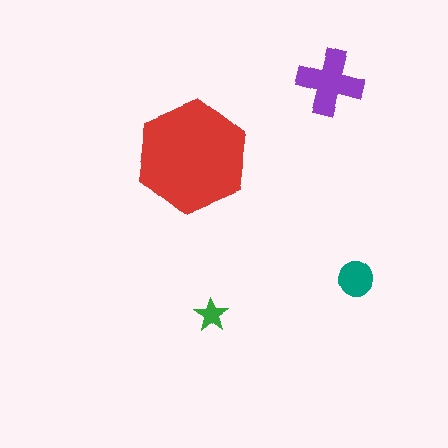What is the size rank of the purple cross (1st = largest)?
2nd.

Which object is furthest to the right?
The teal circle is rightmost.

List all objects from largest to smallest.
The red hexagon, the purple cross, the teal circle, the green star.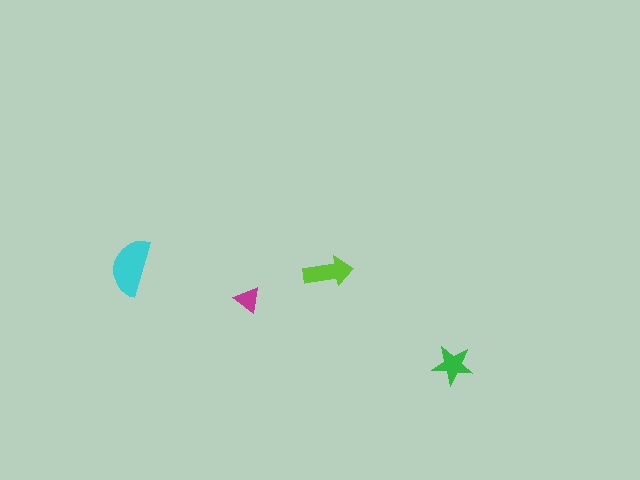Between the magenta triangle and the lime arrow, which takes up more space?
The lime arrow.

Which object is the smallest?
The magenta triangle.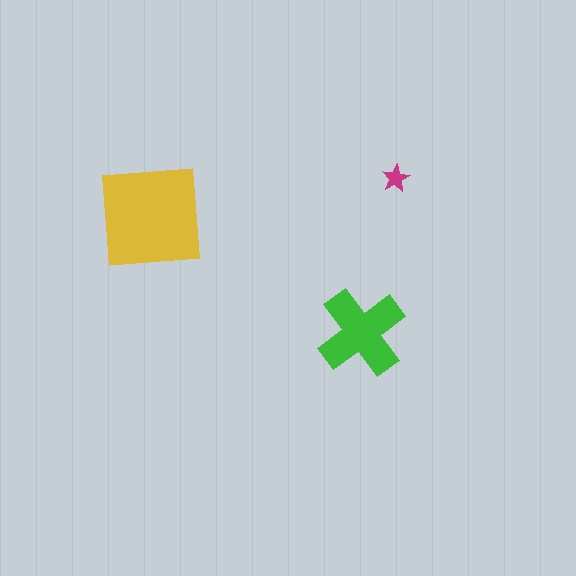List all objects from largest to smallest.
The yellow square, the green cross, the magenta star.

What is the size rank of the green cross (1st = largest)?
2nd.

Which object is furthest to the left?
The yellow square is leftmost.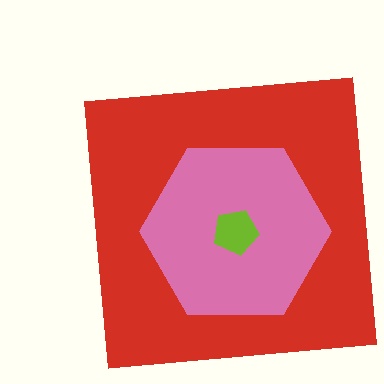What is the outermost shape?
The red square.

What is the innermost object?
The lime pentagon.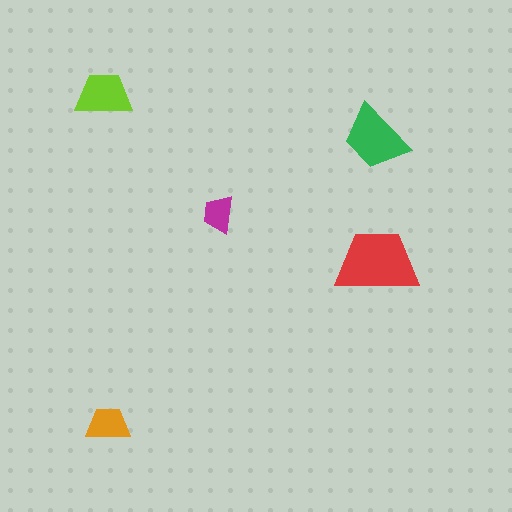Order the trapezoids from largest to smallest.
the red one, the green one, the lime one, the orange one, the magenta one.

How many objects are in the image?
There are 5 objects in the image.